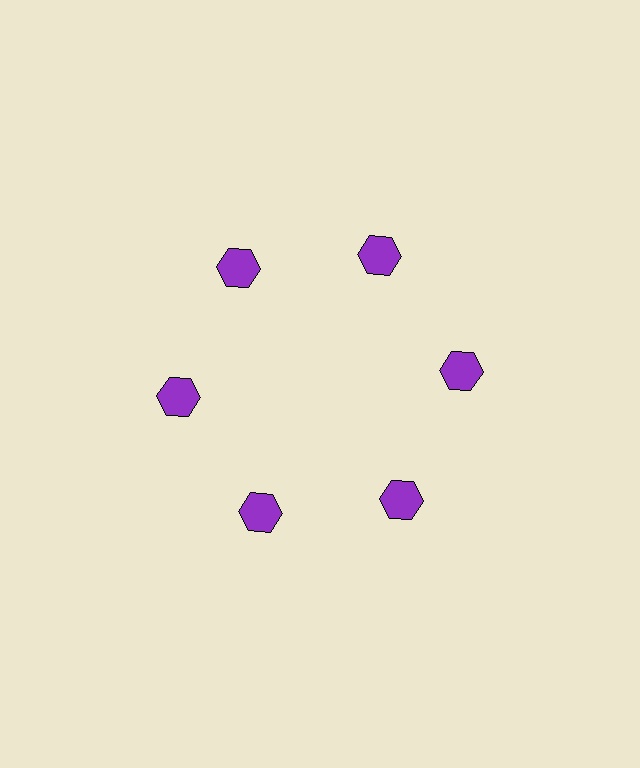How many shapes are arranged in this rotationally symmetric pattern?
There are 6 shapes, arranged in 6 groups of 1.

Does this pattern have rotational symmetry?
Yes, this pattern has 6-fold rotational symmetry. It looks the same after rotating 60 degrees around the center.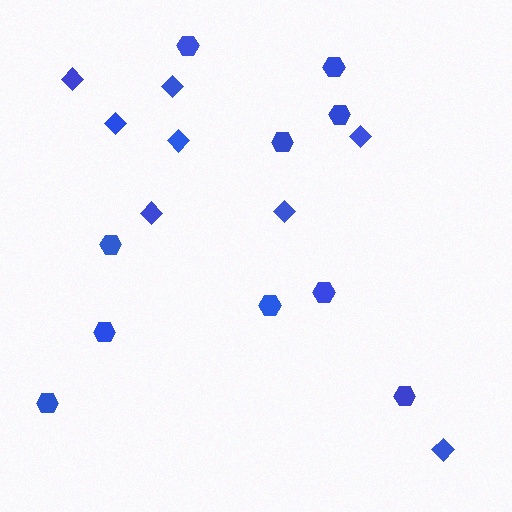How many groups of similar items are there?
There are 2 groups: one group of hexagons (10) and one group of diamonds (8).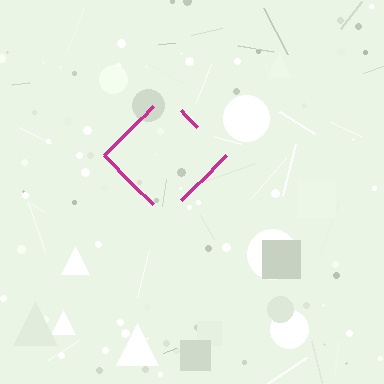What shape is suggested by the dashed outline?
The dashed outline suggests a diamond.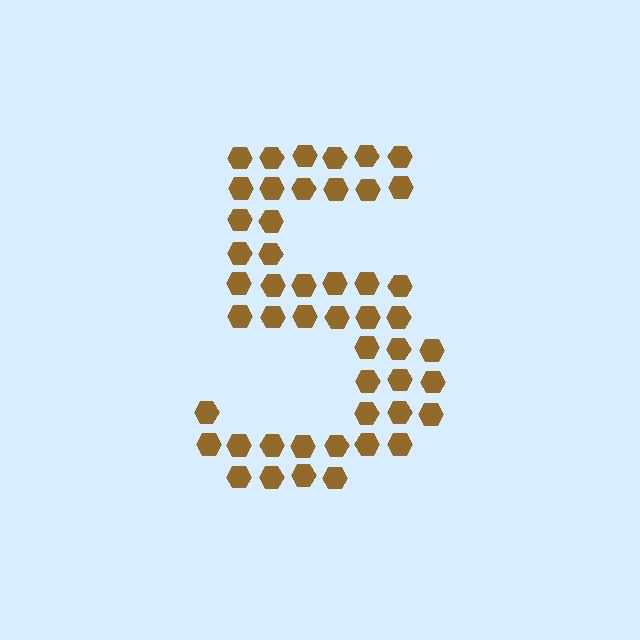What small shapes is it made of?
It is made of small hexagons.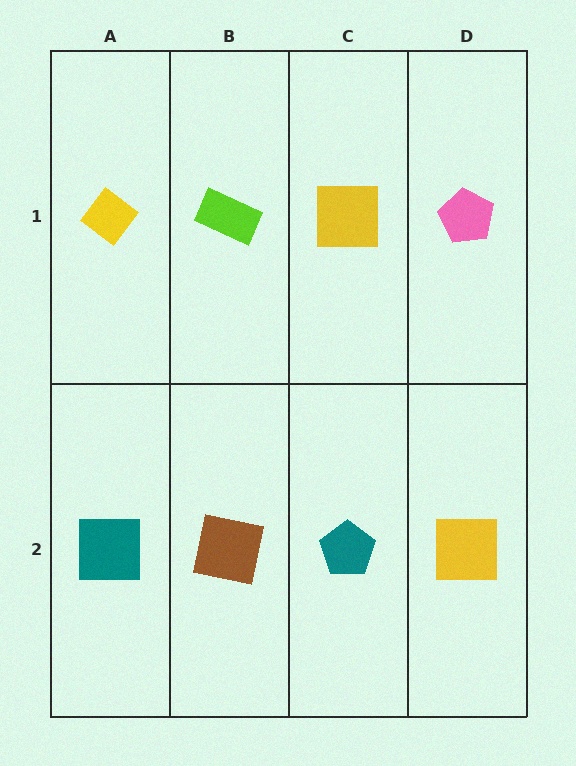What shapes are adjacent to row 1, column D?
A yellow square (row 2, column D), a yellow square (row 1, column C).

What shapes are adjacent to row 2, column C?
A yellow square (row 1, column C), a brown square (row 2, column B), a yellow square (row 2, column D).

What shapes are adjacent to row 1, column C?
A teal pentagon (row 2, column C), a lime rectangle (row 1, column B), a pink pentagon (row 1, column D).